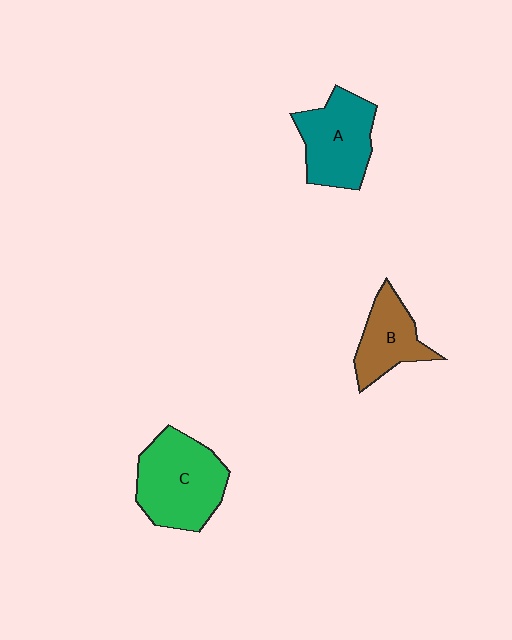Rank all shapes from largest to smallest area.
From largest to smallest: C (green), A (teal), B (brown).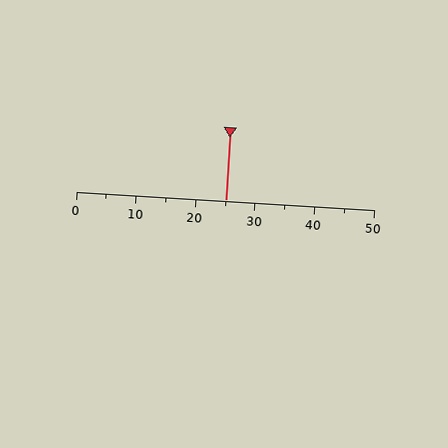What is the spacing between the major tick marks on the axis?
The major ticks are spaced 10 apart.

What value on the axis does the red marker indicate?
The marker indicates approximately 25.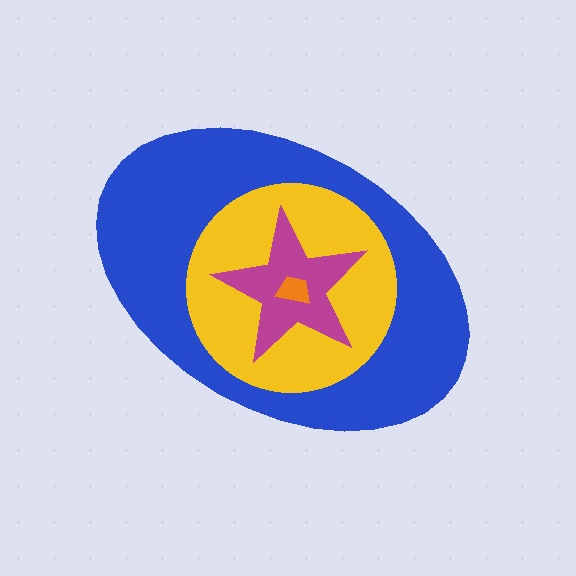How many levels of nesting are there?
4.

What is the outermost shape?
The blue ellipse.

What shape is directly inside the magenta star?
The orange trapezoid.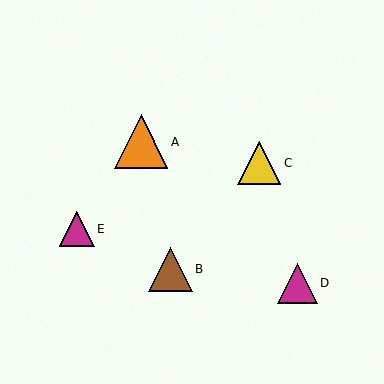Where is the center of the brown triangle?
The center of the brown triangle is at (170, 269).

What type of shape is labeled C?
Shape C is a yellow triangle.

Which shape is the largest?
The orange triangle (labeled A) is the largest.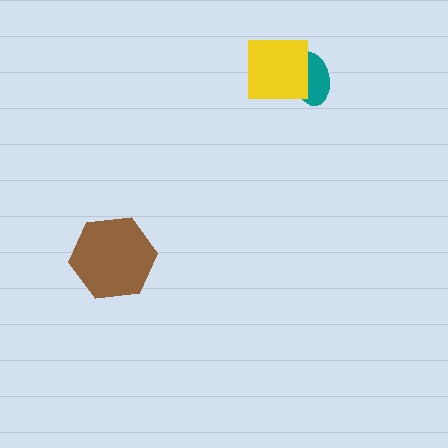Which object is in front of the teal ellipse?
The yellow square is in front of the teal ellipse.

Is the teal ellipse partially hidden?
Yes, it is partially covered by another shape.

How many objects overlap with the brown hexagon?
0 objects overlap with the brown hexagon.